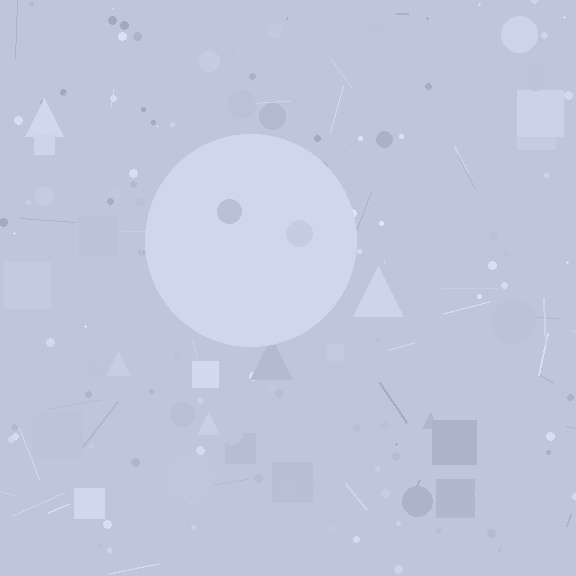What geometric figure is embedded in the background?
A circle is embedded in the background.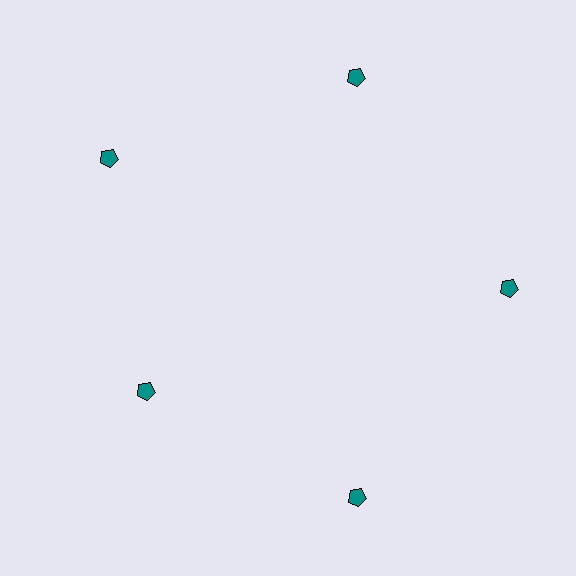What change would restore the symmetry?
The symmetry would be restored by moving it outward, back onto the ring so that all 5 pentagons sit at equal angles and equal distance from the center.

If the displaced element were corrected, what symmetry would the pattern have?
It would have 5-fold rotational symmetry — the pattern would map onto itself every 72 degrees.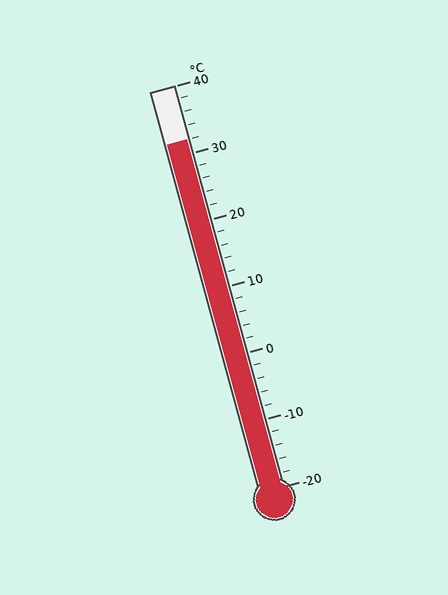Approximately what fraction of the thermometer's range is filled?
The thermometer is filled to approximately 85% of its range.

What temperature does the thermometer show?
The thermometer shows approximately 32°C.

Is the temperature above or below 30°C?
The temperature is above 30°C.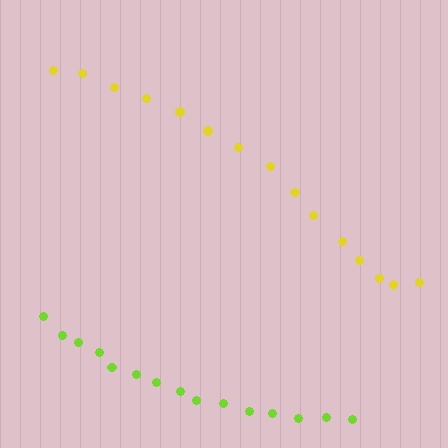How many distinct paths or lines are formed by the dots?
There are 2 distinct paths.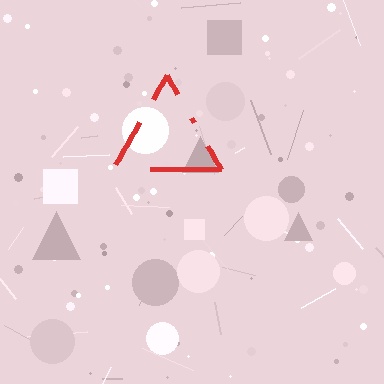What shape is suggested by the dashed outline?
The dashed outline suggests a triangle.